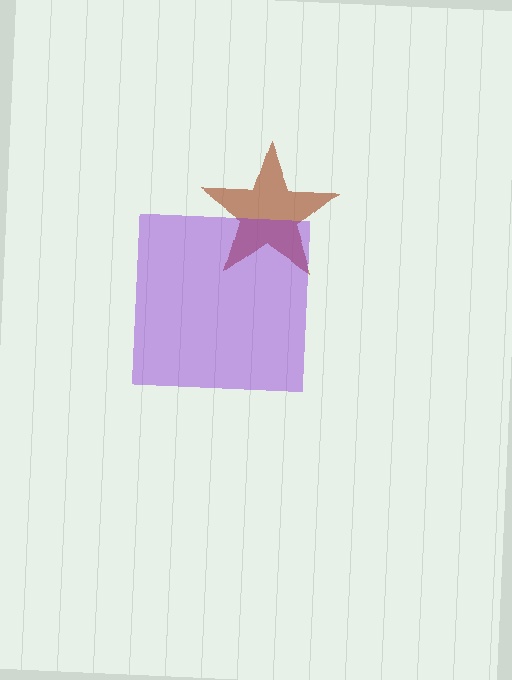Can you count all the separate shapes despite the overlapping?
Yes, there are 2 separate shapes.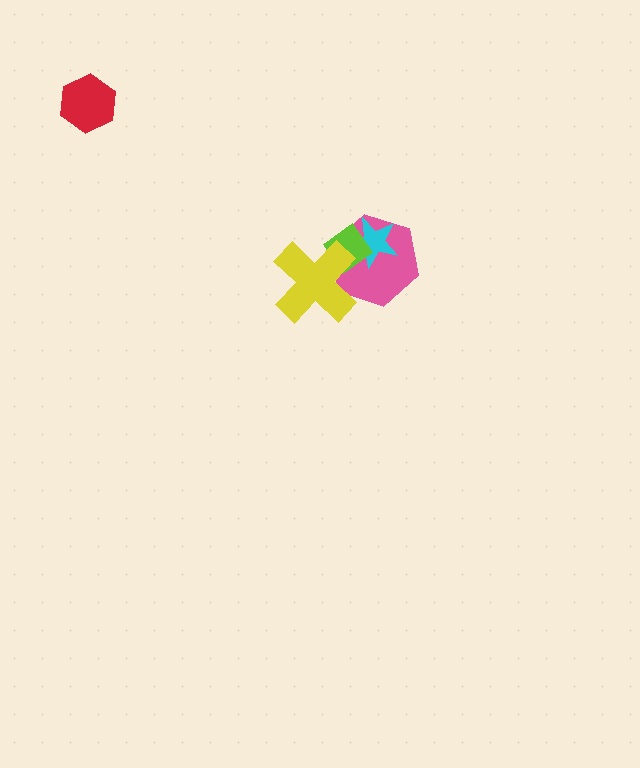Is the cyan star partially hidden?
Yes, it is partially covered by another shape.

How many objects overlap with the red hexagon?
0 objects overlap with the red hexagon.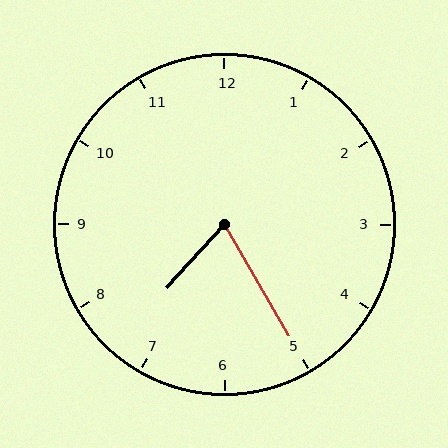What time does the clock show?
7:25.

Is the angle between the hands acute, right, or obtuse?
It is acute.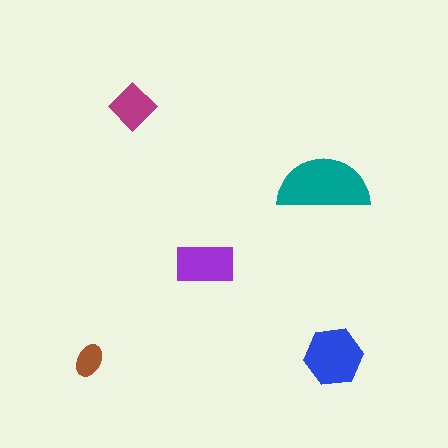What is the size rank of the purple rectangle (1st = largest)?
3rd.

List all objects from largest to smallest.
The teal semicircle, the blue hexagon, the purple rectangle, the magenta diamond, the brown ellipse.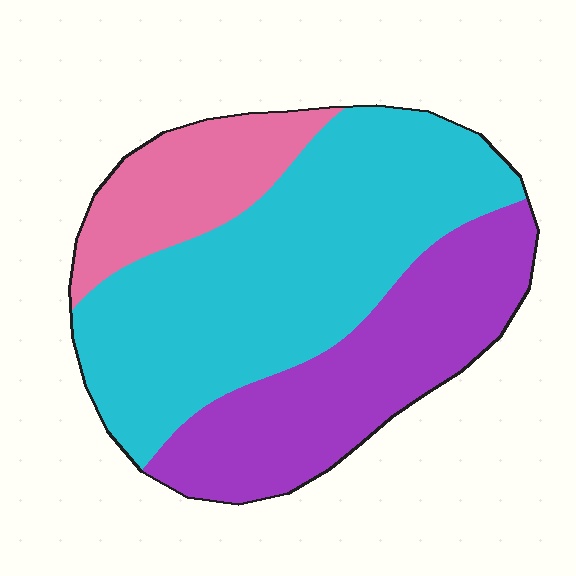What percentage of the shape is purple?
Purple takes up about one third (1/3) of the shape.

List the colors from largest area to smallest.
From largest to smallest: cyan, purple, pink.